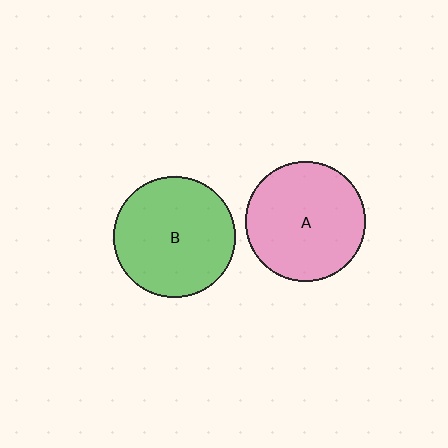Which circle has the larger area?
Circle B (green).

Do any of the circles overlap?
No, none of the circles overlap.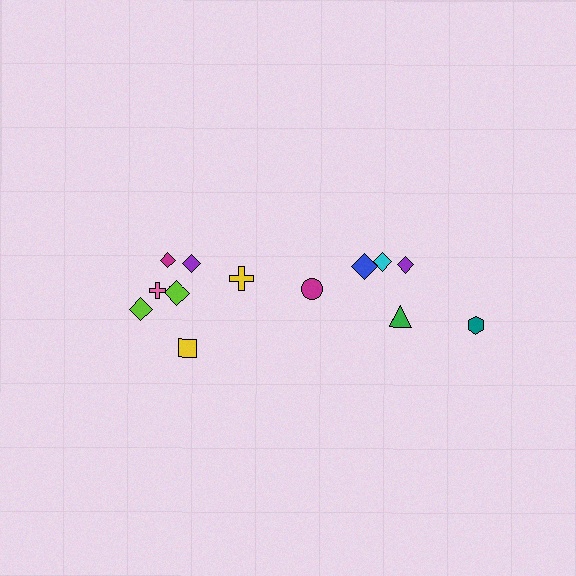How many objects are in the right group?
There are 6 objects.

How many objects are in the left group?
There are 8 objects.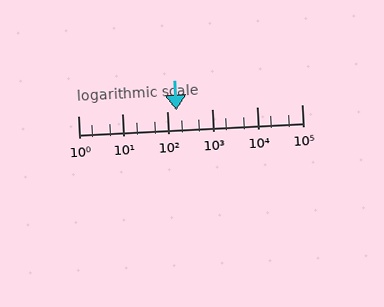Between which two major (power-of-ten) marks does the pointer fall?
The pointer is between 100 and 1000.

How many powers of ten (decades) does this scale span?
The scale spans 5 decades, from 1 to 100000.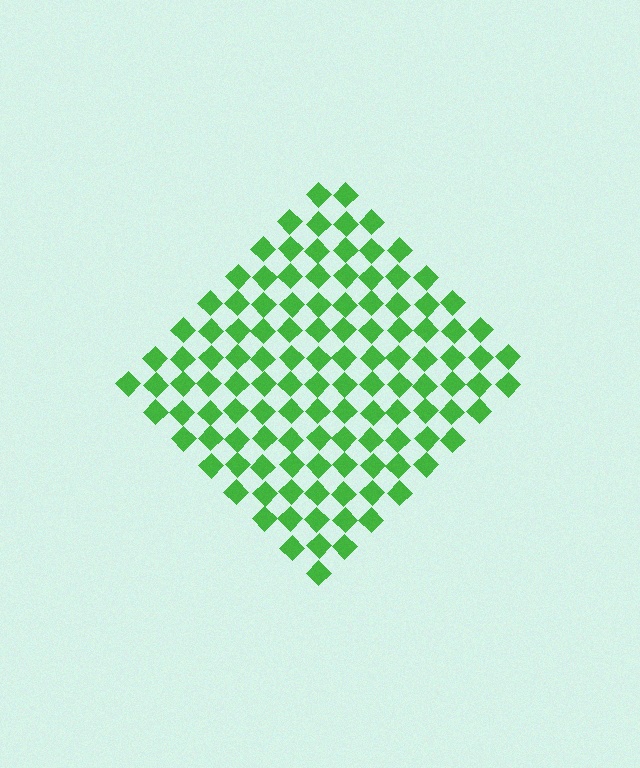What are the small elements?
The small elements are diamonds.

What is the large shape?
The large shape is a diamond.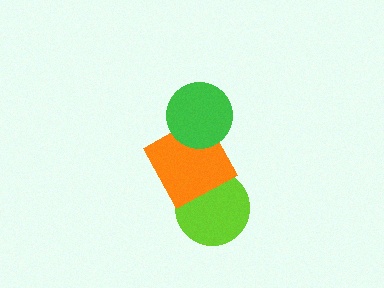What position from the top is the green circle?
The green circle is 1st from the top.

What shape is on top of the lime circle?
The orange square is on top of the lime circle.